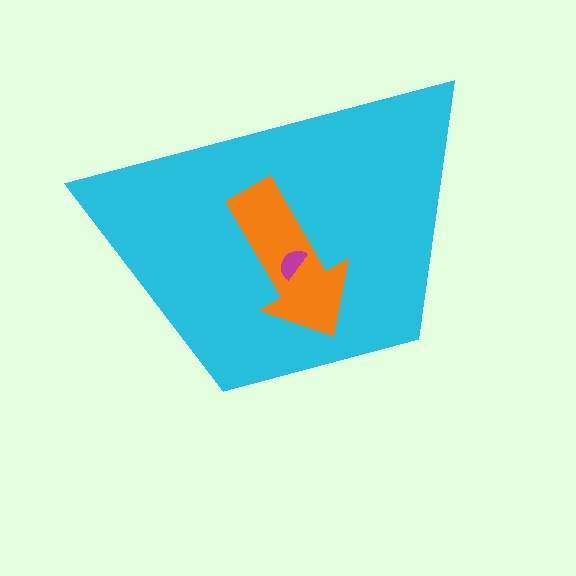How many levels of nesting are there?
3.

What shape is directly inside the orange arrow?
The magenta semicircle.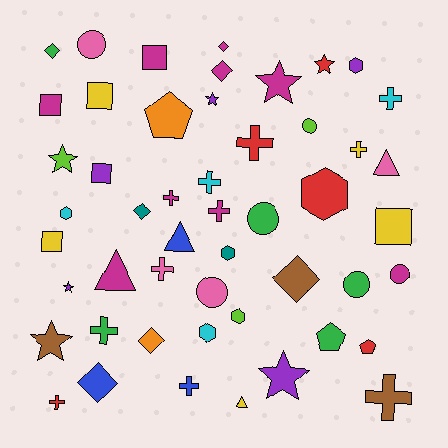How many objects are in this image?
There are 50 objects.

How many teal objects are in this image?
There are 2 teal objects.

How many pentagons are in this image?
There are 3 pentagons.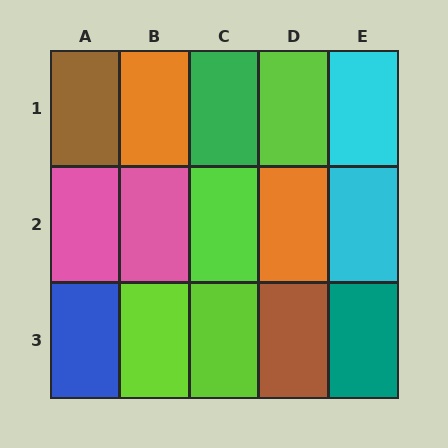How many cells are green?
1 cell is green.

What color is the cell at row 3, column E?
Teal.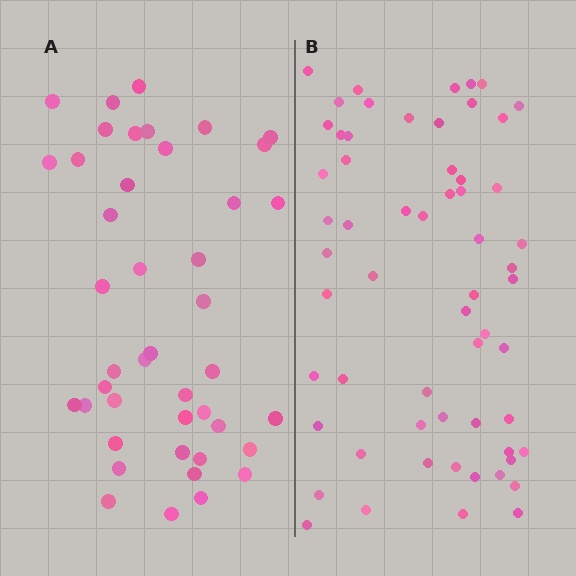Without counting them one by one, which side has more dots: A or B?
Region B (the right region) has more dots.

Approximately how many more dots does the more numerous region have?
Region B has approximately 15 more dots than region A.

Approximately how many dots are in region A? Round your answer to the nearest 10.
About 40 dots. (The exact count is 43, which rounds to 40.)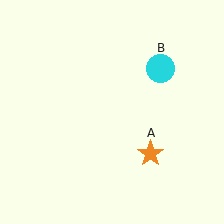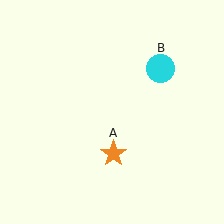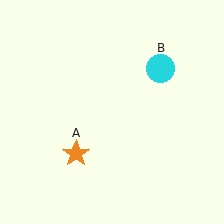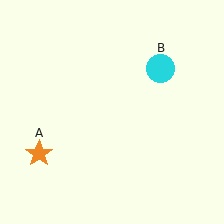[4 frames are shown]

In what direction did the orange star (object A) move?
The orange star (object A) moved left.